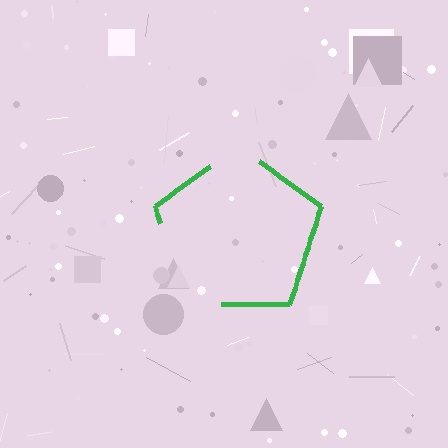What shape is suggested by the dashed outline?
The dashed outline suggests a pentagon.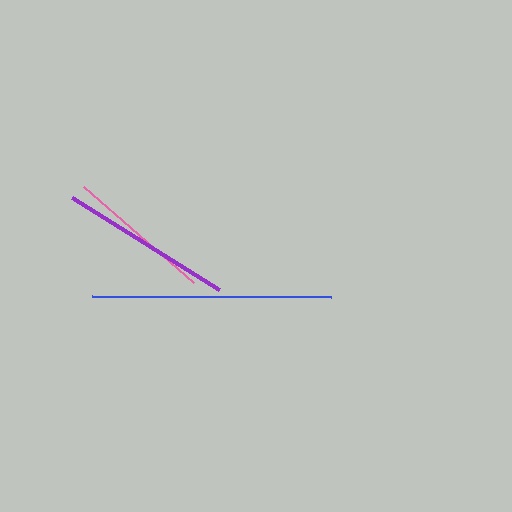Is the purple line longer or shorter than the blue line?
The blue line is longer than the purple line.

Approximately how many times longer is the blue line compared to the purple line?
The blue line is approximately 1.4 times the length of the purple line.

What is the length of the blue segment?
The blue segment is approximately 240 pixels long.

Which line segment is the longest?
The blue line is the longest at approximately 240 pixels.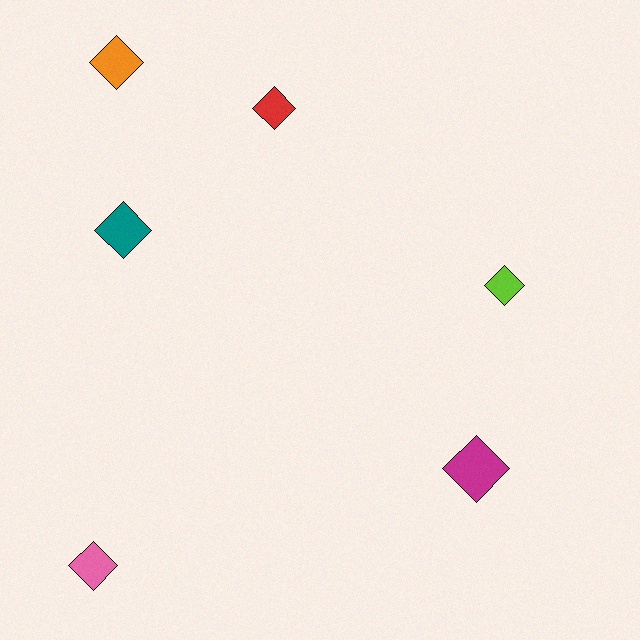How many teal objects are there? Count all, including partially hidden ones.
There is 1 teal object.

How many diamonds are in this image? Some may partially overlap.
There are 6 diamonds.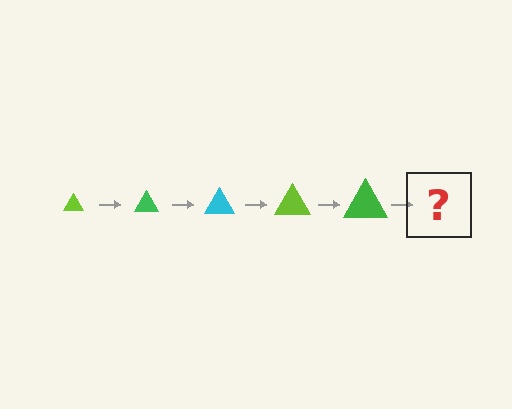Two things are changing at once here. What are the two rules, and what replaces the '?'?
The two rules are that the triangle grows larger each step and the color cycles through lime, green, and cyan. The '?' should be a cyan triangle, larger than the previous one.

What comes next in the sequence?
The next element should be a cyan triangle, larger than the previous one.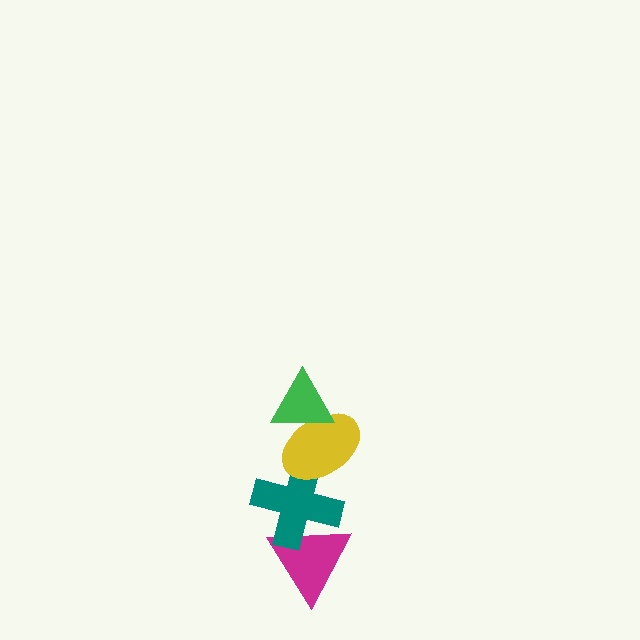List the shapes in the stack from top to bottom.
From top to bottom: the green triangle, the yellow ellipse, the teal cross, the magenta triangle.